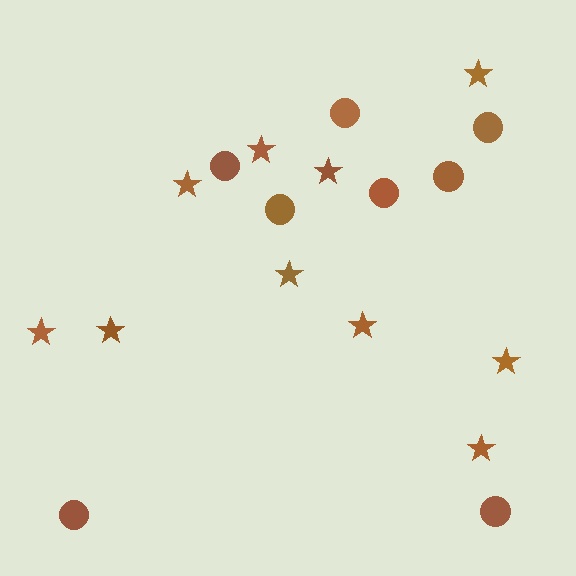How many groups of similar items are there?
There are 2 groups: one group of stars (10) and one group of circles (8).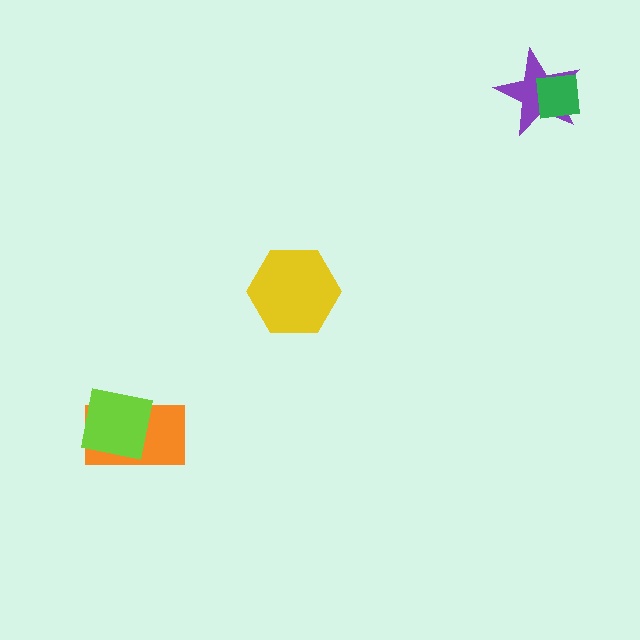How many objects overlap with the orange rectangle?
1 object overlaps with the orange rectangle.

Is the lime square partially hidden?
No, no other shape covers it.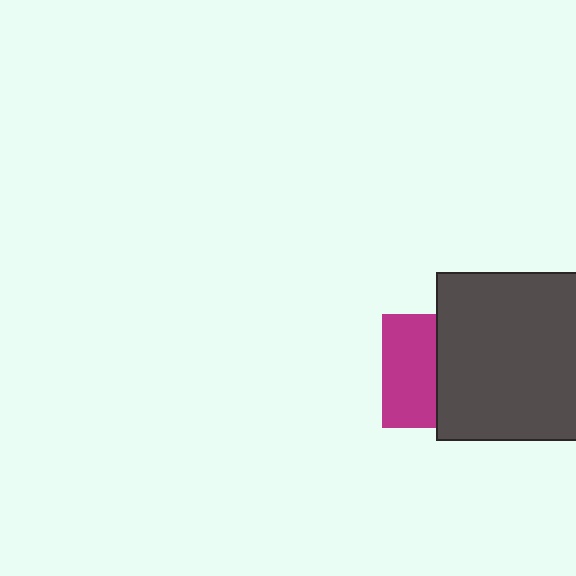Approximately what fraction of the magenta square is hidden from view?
Roughly 53% of the magenta square is hidden behind the dark gray square.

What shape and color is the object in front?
The object in front is a dark gray square.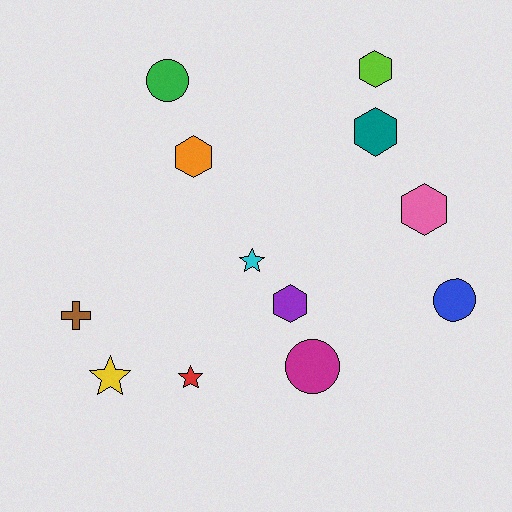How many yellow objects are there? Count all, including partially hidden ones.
There is 1 yellow object.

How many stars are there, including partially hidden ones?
There are 3 stars.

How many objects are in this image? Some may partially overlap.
There are 12 objects.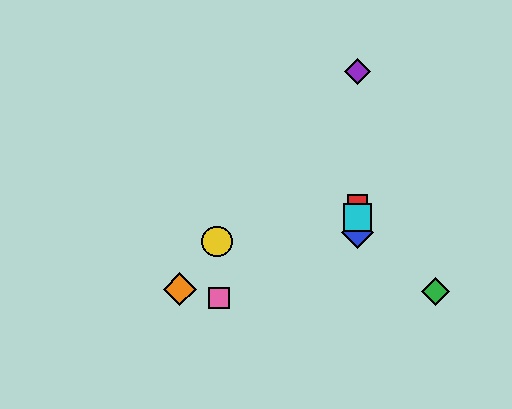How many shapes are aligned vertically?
4 shapes (the red square, the blue diamond, the purple diamond, the cyan square) are aligned vertically.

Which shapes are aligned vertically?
The red square, the blue diamond, the purple diamond, the cyan square are aligned vertically.